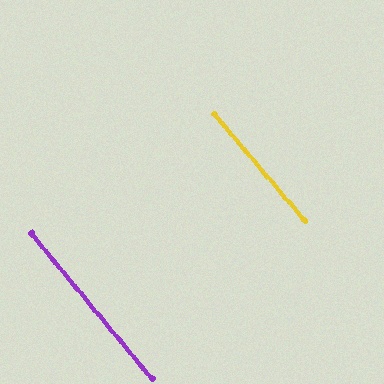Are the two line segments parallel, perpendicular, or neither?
Parallel — their directions differ by only 0.5°.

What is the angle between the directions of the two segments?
Approximately 0 degrees.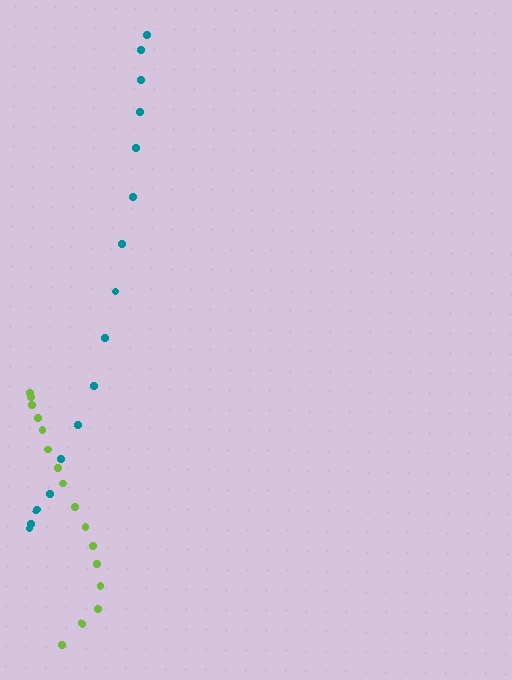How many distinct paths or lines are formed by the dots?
There are 2 distinct paths.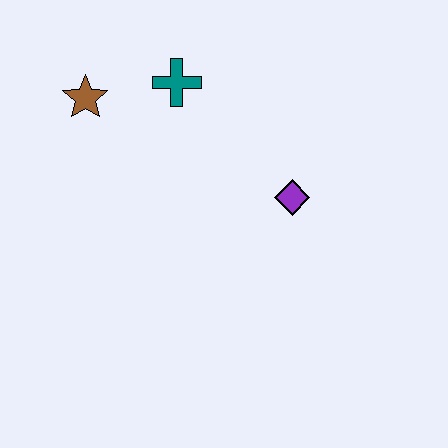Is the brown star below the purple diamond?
No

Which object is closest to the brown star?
The teal cross is closest to the brown star.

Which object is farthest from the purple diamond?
The brown star is farthest from the purple diamond.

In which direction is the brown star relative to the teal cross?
The brown star is to the left of the teal cross.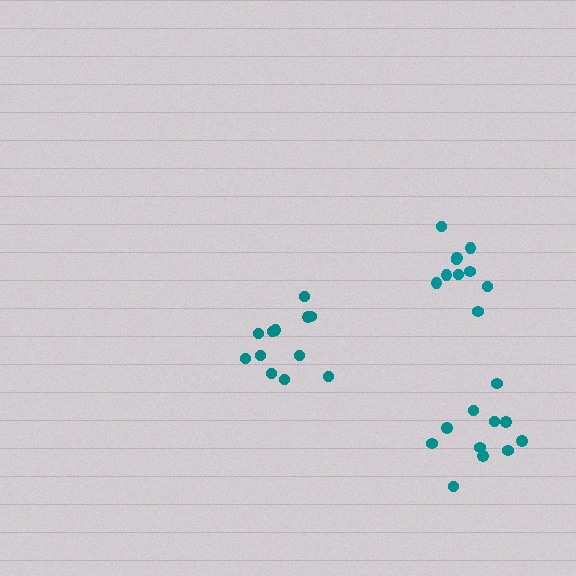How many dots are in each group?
Group 1: 10 dots, Group 2: 11 dots, Group 3: 12 dots (33 total).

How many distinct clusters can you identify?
There are 3 distinct clusters.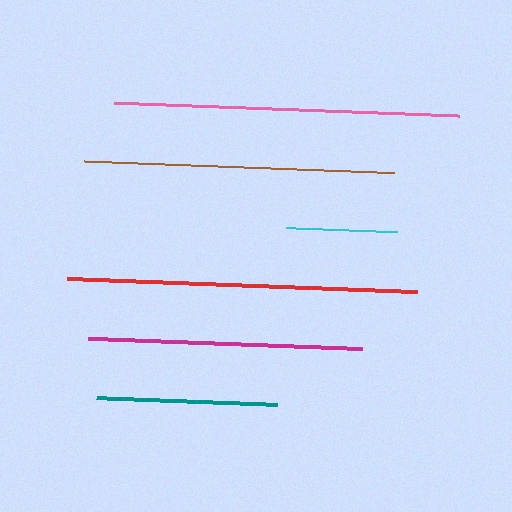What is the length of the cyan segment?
The cyan segment is approximately 111 pixels long.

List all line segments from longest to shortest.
From longest to shortest: red, pink, brown, magenta, teal, cyan.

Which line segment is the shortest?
The cyan line is the shortest at approximately 111 pixels.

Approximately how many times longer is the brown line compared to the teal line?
The brown line is approximately 1.7 times the length of the teal line.